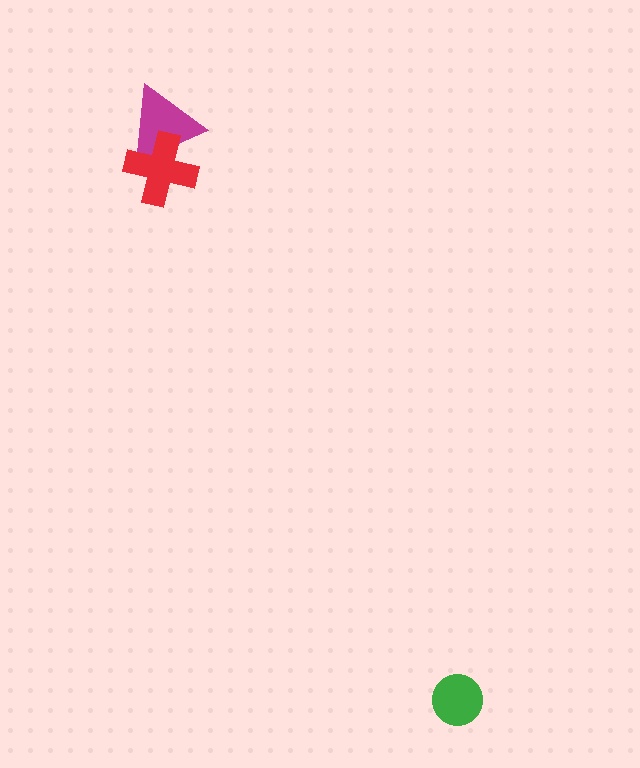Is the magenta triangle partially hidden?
Yes, it is partially covered by another shape.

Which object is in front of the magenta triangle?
The red cross is in front of the magenta triangle.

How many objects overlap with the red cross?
1 object overlaps with the red cross.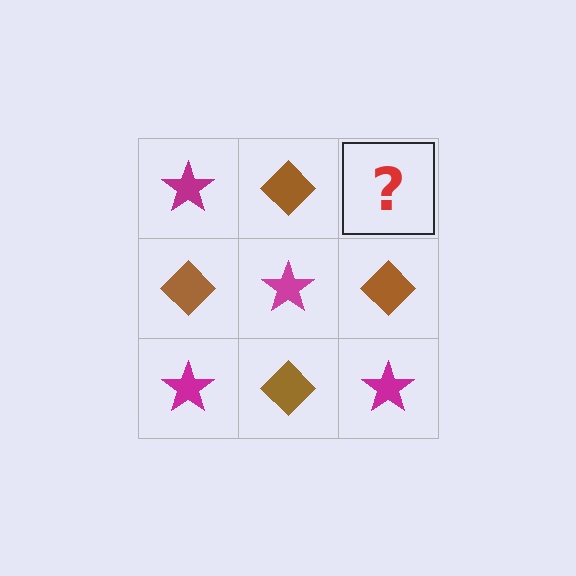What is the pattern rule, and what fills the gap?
The rule is that it alternates magenta star and brown diamond in a checkerboard pattern. The gap should be filled with a magenta star.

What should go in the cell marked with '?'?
The missing cell should contain a magenta star.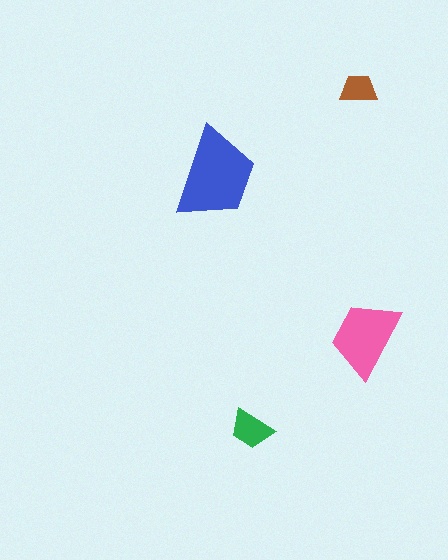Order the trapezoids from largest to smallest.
the blue one, the pink one, the green one, the brown one.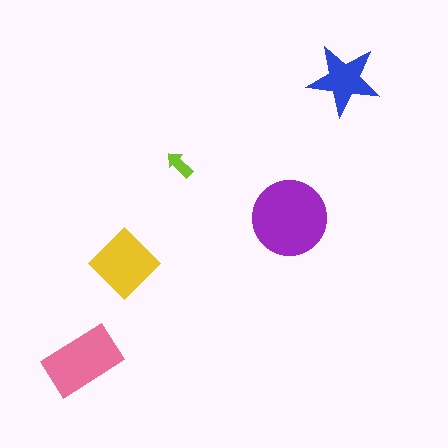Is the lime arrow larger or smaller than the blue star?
Smaller.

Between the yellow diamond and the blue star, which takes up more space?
The yellow diamond.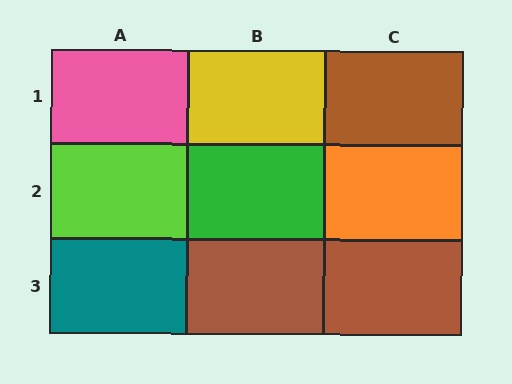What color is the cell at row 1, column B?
Yellow.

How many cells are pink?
1 cell is pink.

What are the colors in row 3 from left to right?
Teal, brown, brown.